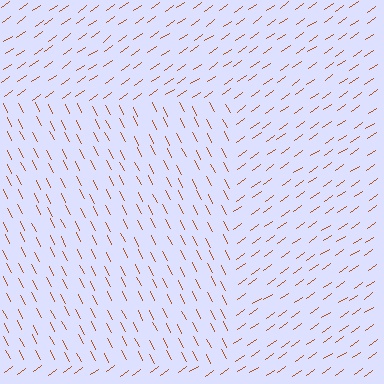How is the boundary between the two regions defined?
The boundary is defined purely by a change in line orientation (approximately 82 degrees difference). All lines are the same color and thickness.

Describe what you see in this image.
The image is filled with small brown line segments. A rectangle region in the image has lines oriented differently from the surrounding lines, creating a visible texture boundary.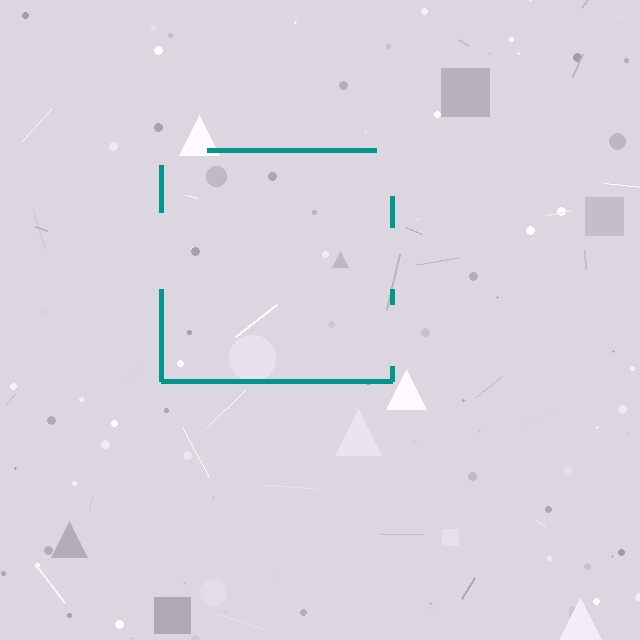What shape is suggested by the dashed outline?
The dashed outline suggests a square.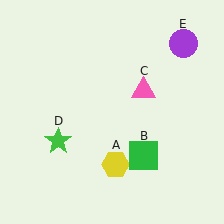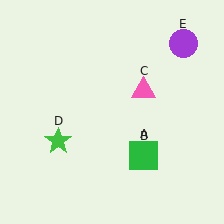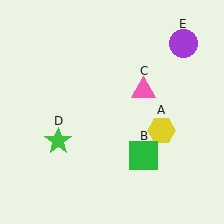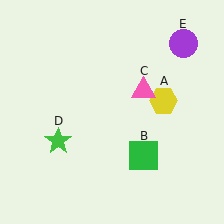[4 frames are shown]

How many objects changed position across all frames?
1 object changed position: yellow hexagon (object A).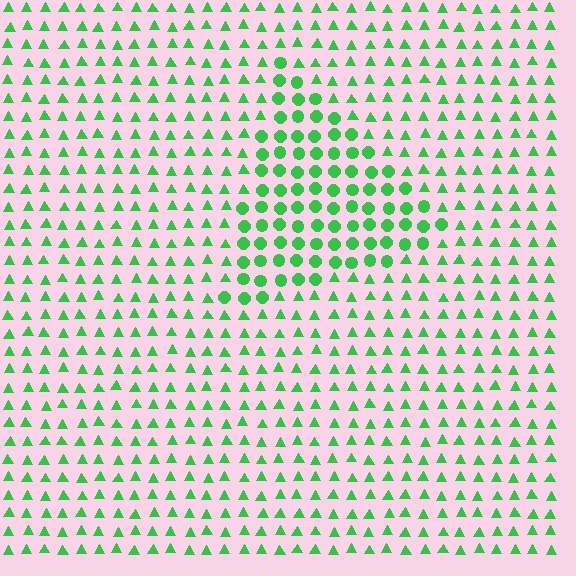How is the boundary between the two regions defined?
The boundary is defined by a change in element shape: circles inside vs. triangles outside. All elements share the same color and spacing.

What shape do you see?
I see a triangle.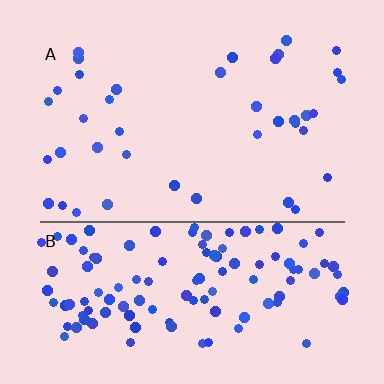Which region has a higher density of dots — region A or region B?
B (the bottom).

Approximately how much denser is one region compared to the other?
Approximately 3.3× — region B over region A.